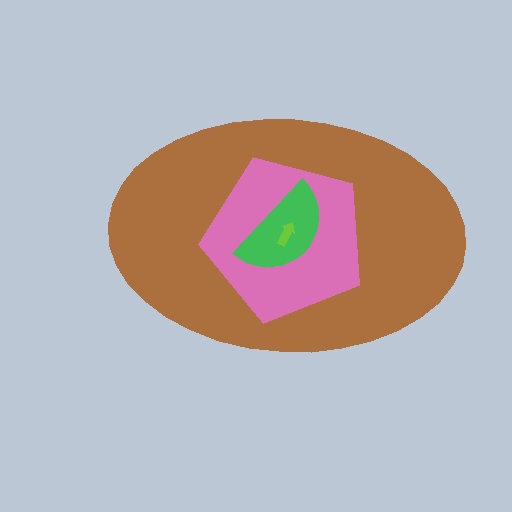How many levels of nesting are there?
4.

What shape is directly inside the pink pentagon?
The green semicircle.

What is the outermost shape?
The brown ellipse.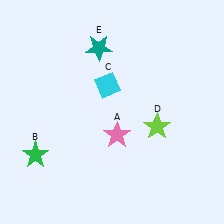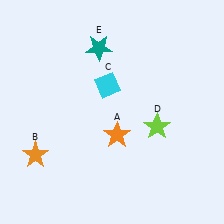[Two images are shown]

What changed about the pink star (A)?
In Image 1, A is pink. In Image 2, it changed to orange.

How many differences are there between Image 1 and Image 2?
There are 2 differences between the two images.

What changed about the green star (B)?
In Image 1, B is green. In Image 2, it changed to orange.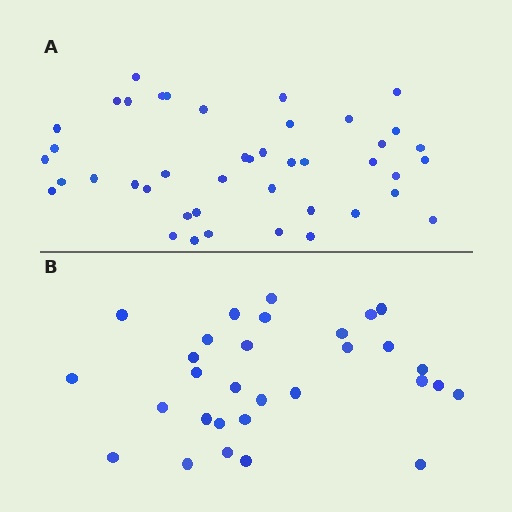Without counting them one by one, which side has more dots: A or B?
Region A (the top region) has more dots.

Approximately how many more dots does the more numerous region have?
Region A has approximately 15 more dots than region B.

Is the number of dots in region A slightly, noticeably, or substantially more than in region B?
Region A has noticeably more, but not dramatically so. The ratio is roughly 1.4 to 1.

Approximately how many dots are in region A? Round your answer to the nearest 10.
About 40 dots. (The exact count is 43, which rounds to 40.)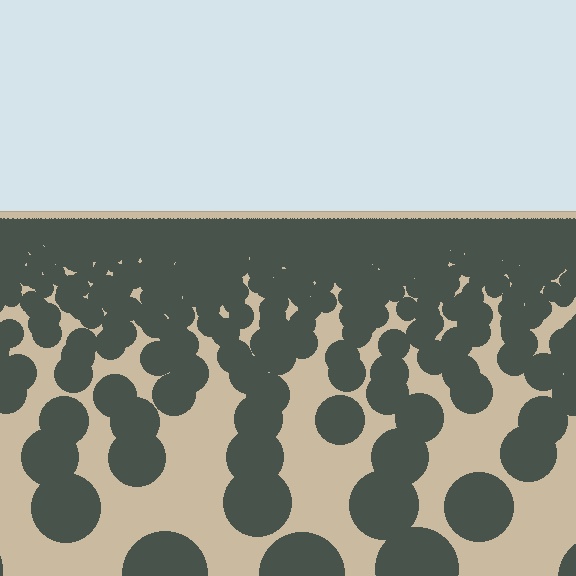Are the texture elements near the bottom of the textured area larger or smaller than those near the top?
Larger. Near the bottom, elements are closer to the viewer and appear at a bigger on-screen size.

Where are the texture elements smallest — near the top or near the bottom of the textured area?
Near the top.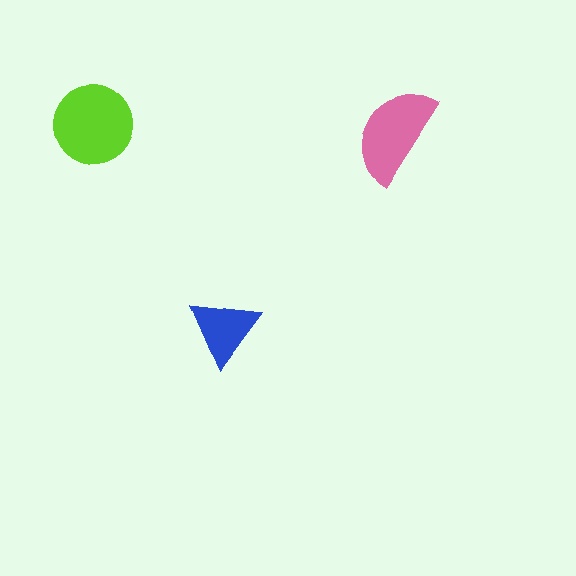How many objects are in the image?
There are 3 objects in the image.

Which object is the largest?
The lime circle.